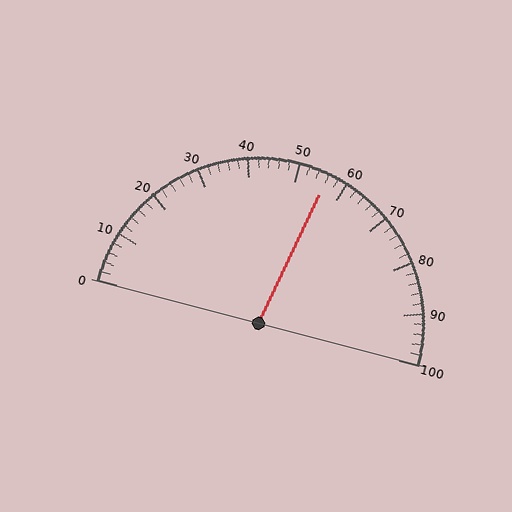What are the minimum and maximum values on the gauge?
The gauge ranges from 0 to 100.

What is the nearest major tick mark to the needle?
The nearest major tick mark is 60.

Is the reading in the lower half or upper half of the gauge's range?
The reading is in the upper half of the range (0 to 100).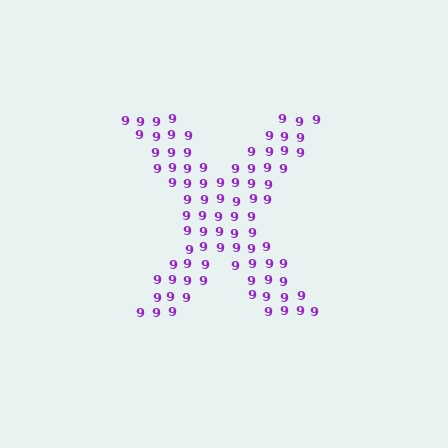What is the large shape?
The large shape is the letter X.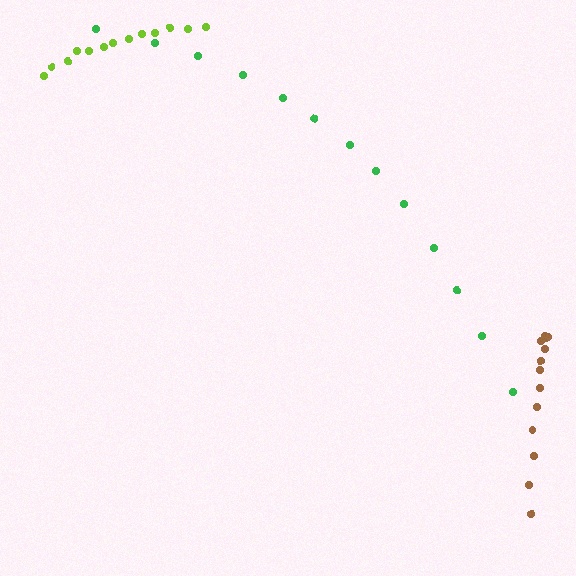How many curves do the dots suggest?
There are 3 distinct paths.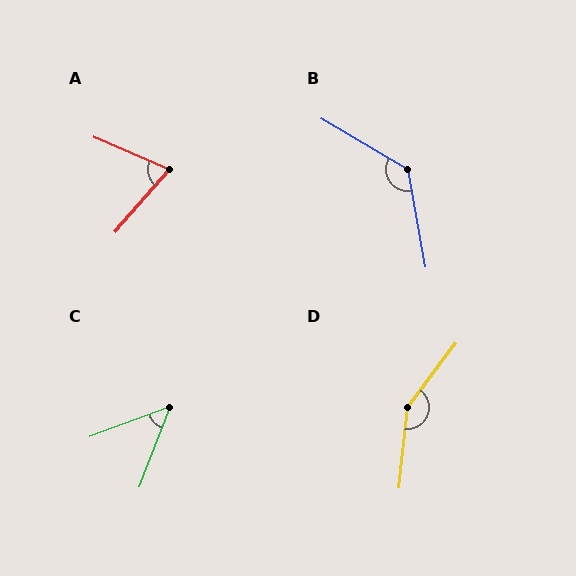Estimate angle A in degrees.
Approximately 72 degrees.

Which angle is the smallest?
C, at approximately 48 degrees.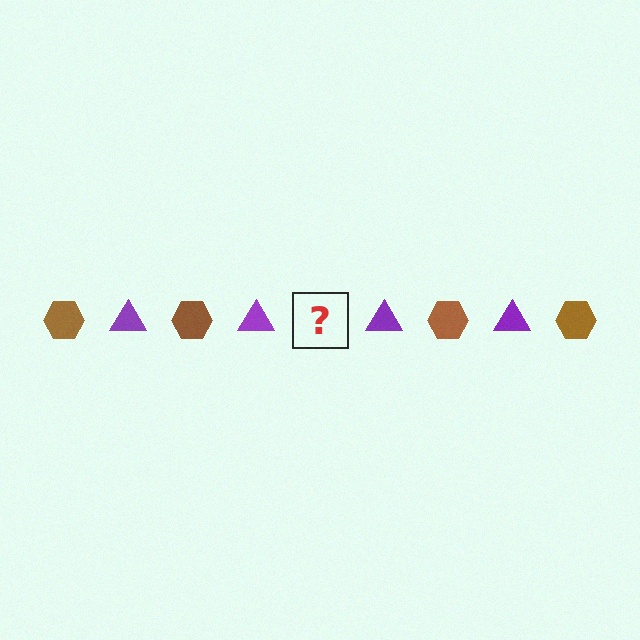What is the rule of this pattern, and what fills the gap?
The rule is that the pattern alternates between brown hexagon and purple triangle. The gap should be filled with a brown hexagon.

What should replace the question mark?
The question mark should be replaced with a brown hexagon.